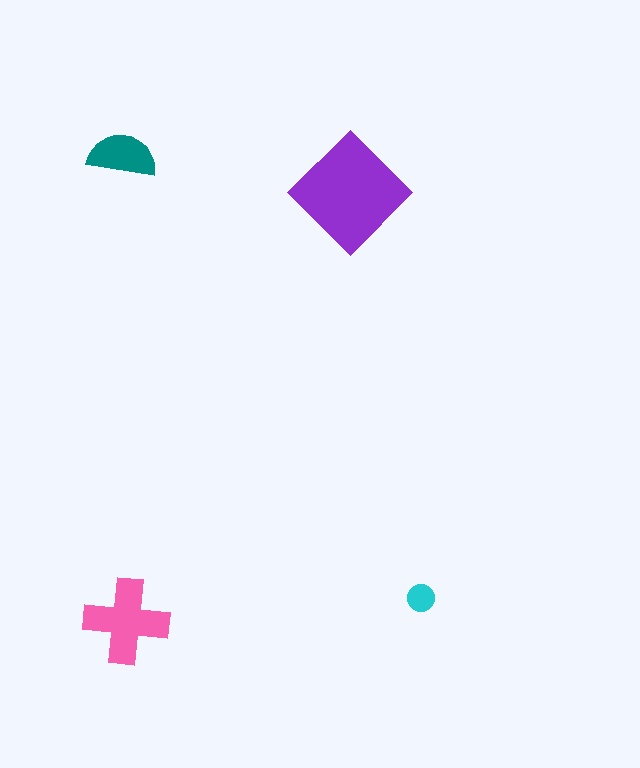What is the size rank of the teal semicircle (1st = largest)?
3rd.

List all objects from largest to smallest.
The purple diamond, the pink cross, the teal semicircle, the cyan circle.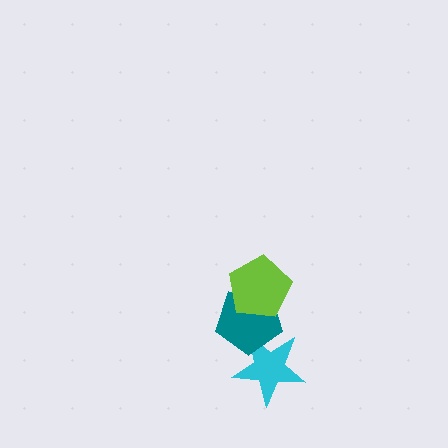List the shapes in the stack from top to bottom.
From top to bottom: the lime pentagon, the teal pentagon, the cyan star.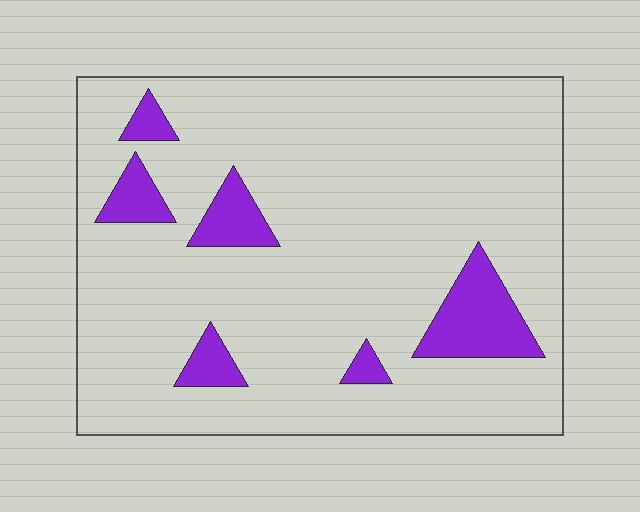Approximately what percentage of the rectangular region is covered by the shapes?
Approximately 10%.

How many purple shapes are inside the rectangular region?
6.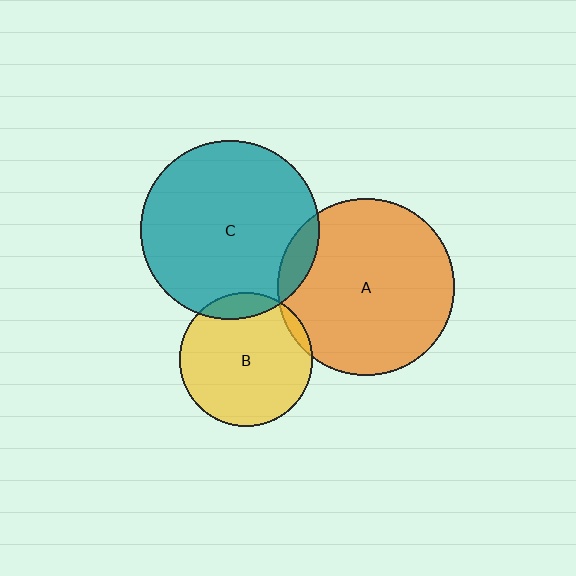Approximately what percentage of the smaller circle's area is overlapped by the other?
Approximately 5%.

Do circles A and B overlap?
Yes.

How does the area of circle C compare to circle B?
Approximately 1.8 times.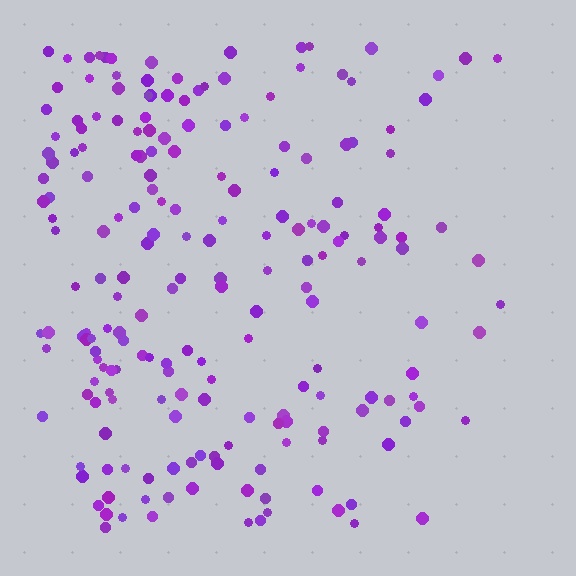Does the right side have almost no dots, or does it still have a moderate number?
Still a moderate number, just noticeably fewer than the left.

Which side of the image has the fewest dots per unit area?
The right.